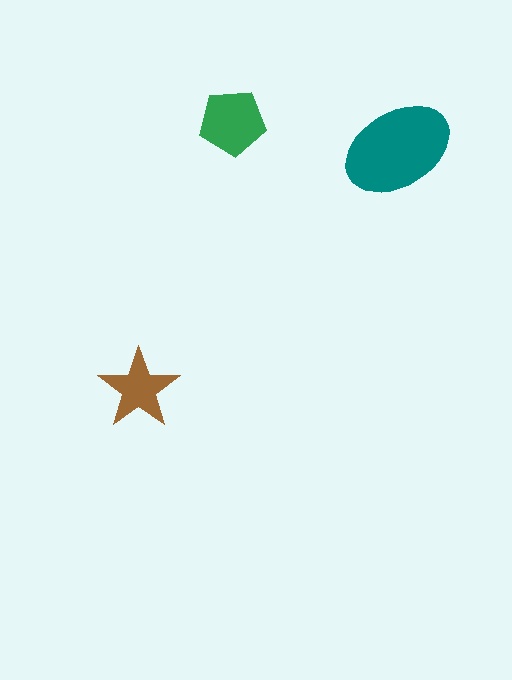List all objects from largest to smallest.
The teal ellipse, the green pentagon, the brown star.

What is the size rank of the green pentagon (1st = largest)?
2nd.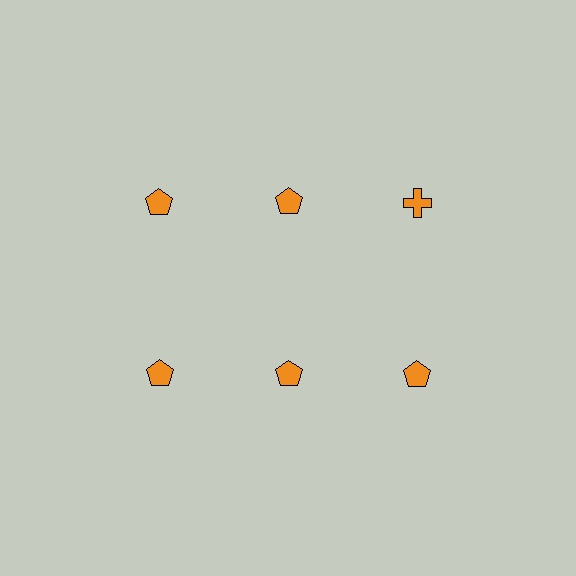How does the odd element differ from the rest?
It has a different shape: cross instead of pentagon.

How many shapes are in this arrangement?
There are 6 shapes arranged in a grid pattern.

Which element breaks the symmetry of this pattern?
The orange cross in the top row, center column breaks the symmetry. All other shapes are orange pentagons.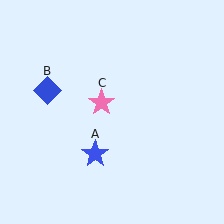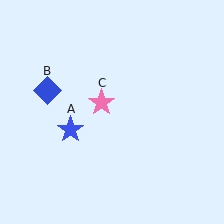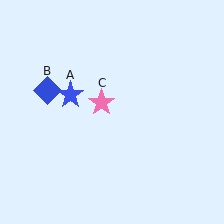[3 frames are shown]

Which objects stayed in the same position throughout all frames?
Blue diamond (object B) and pink star (object C) remained stationary.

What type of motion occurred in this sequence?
The blue star (object A) rotated clockwise around the center of the scene.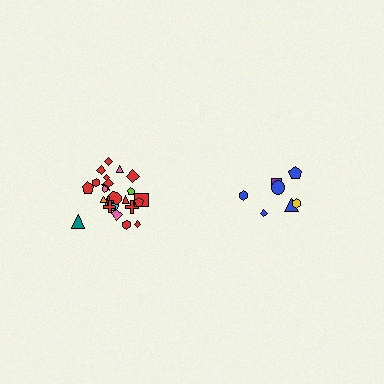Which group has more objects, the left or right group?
The left group.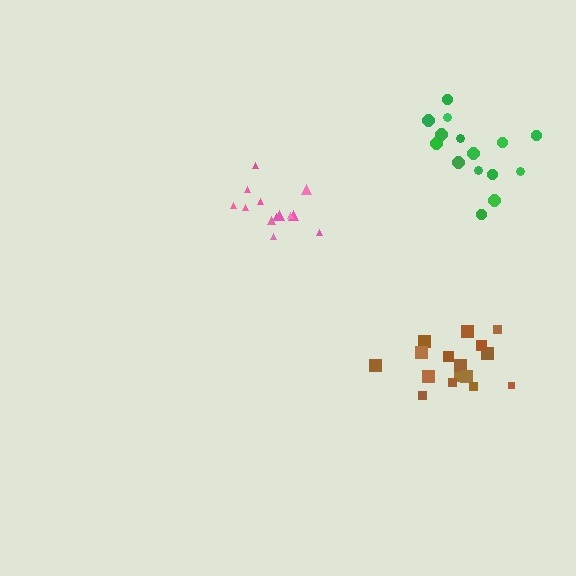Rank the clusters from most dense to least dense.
brown, pink, green.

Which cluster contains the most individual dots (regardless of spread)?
Brown (16).